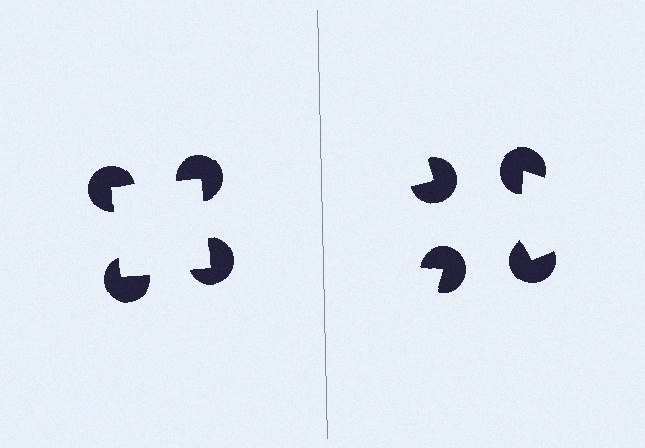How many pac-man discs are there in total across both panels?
8 — 4 on each side.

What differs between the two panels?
The pac-man discs are positioned identically on both sides; only the wedge orientations differ. On the left they align to a square; on the right they are misaligned.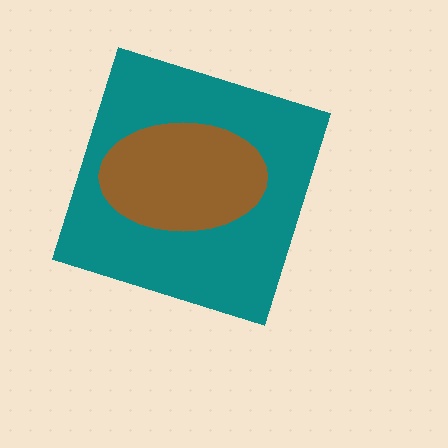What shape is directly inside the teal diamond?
The brown ellipse.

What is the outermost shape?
The teal diamond.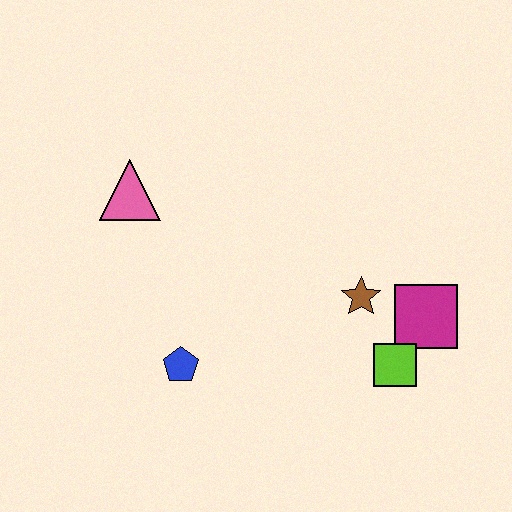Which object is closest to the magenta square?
The lime square is closest to the magenta square.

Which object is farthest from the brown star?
The pink triangle is farthest from the brown star.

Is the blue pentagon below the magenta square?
Yes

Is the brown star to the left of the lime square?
Yes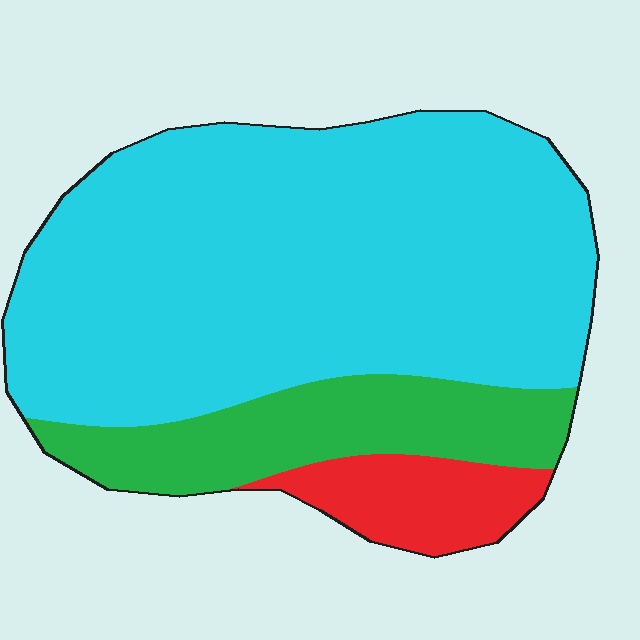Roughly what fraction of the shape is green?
Green takes up about one fifth (1/5) of the shape.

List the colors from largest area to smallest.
From largest to smallest: cyan, green, red.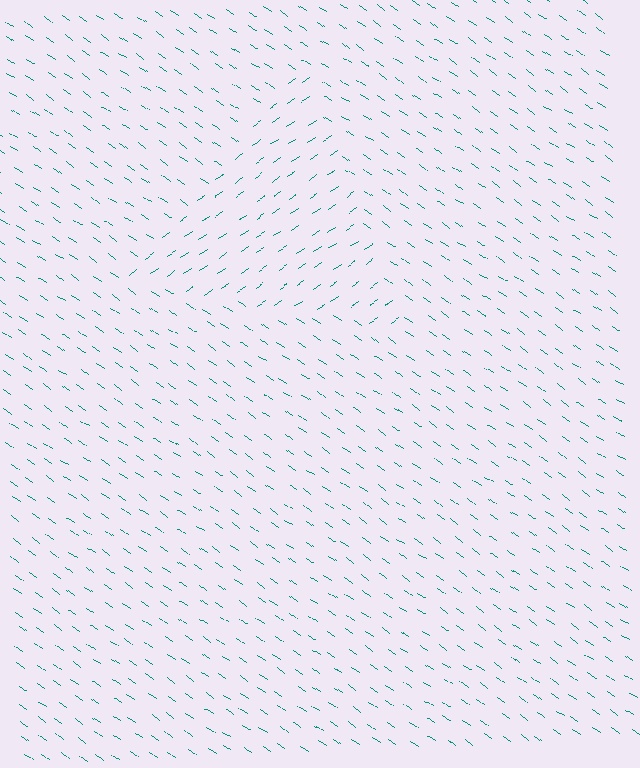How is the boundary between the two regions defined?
The boundary is defined purely by a change in line orientation (approximately 69 degrees difference). All lines are the same color and thickness.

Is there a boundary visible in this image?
Yes, there is a texture boundary formed by a change in line orientation.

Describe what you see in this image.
The image is filled with small teal line segments. A triangle region in the image has lines oriented differently from the surrounding lines, creating a visible texture boundary.